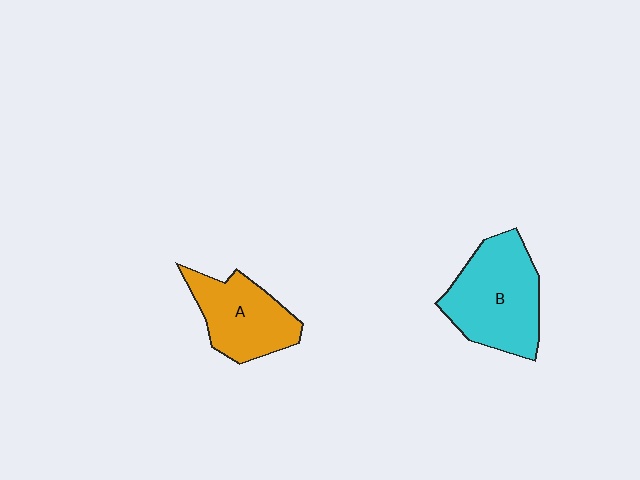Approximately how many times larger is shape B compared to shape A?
Approximately 1.3 times.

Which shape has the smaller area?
Shape A (orange).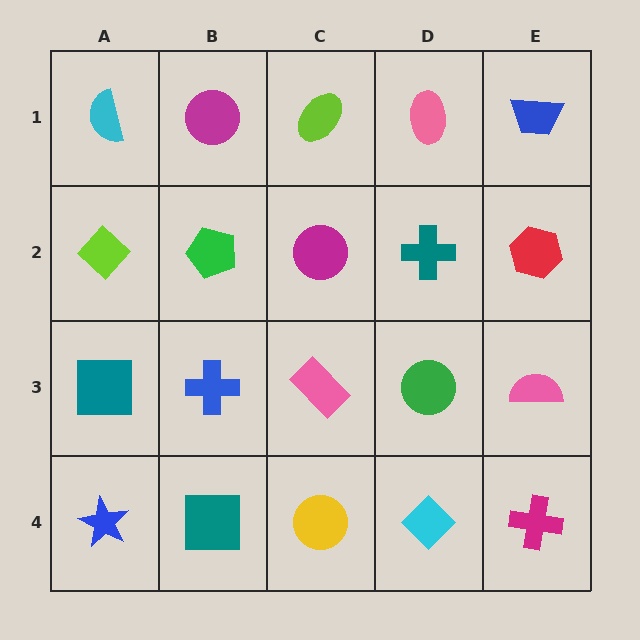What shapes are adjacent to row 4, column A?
A teal square (row 3, column A), a teal square (row 4, column B).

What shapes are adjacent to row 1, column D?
A teal cross (row 2, column D), a lime ellipse (row 1, column C), a blue trapezoid (row 1, column E).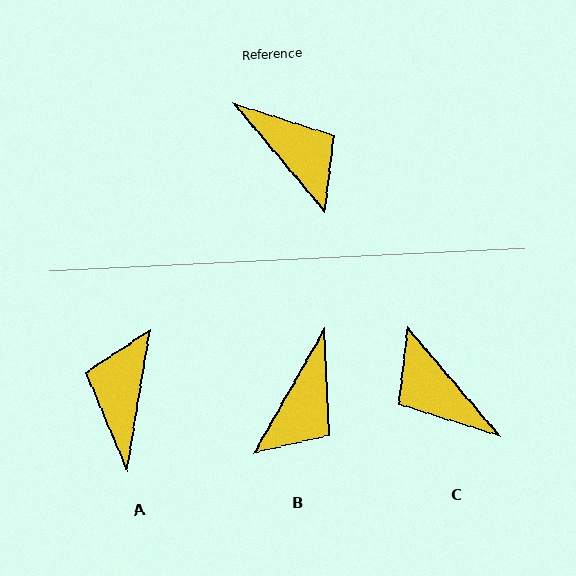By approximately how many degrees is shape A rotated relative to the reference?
Approximately 130 degrees counter-clockwise.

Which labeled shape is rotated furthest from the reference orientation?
C, about 180 degrees away.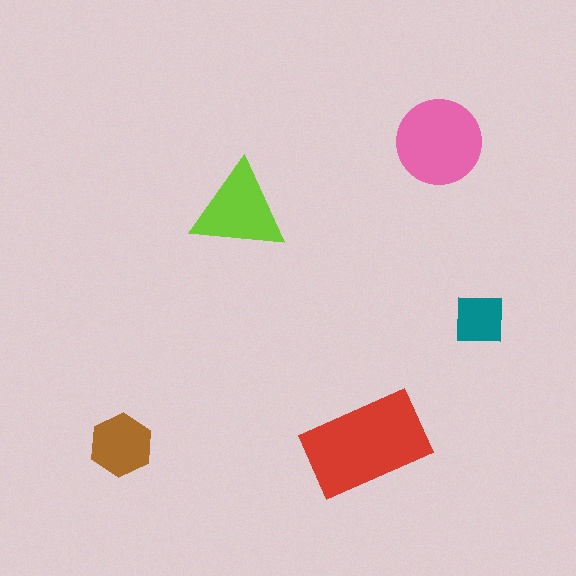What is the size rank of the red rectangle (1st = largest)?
1st.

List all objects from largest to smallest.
The red rectangle, the pink circle, the lime triangle, the brown hexagon, the teal square.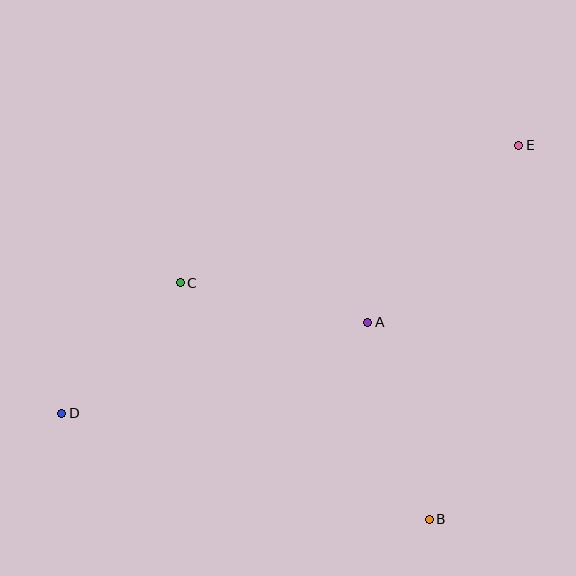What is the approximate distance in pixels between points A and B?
The distance between A and B is approximately 206 pixels.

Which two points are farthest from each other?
Points D and E are farthest from each other.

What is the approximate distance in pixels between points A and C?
The distance between A and C is approximately 192 pixels.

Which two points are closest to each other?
Points C and D are closest to each other.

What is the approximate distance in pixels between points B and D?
The distance between B and D is approximately 383 pixels.